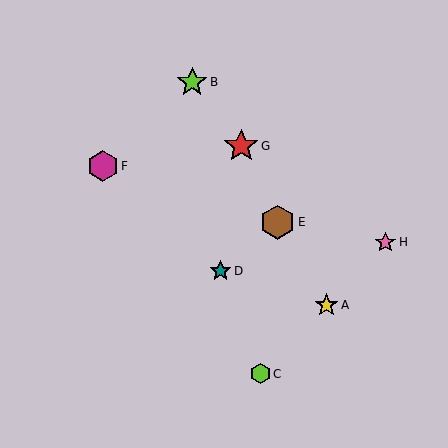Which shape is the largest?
The brown hexagon (labeled E) is the largest.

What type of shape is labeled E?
Shape E is a brown hexagon.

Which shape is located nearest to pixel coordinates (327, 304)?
The yellow star (labeled A) at (327, 305) is nearest to that location.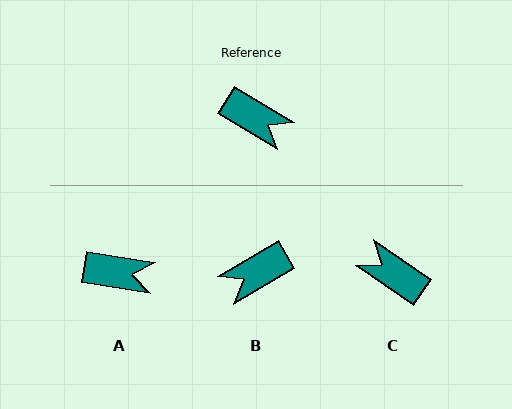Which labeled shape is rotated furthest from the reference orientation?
C, about 177 degrees away.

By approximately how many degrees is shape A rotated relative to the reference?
Approximately 22 degrees counter-clockwise.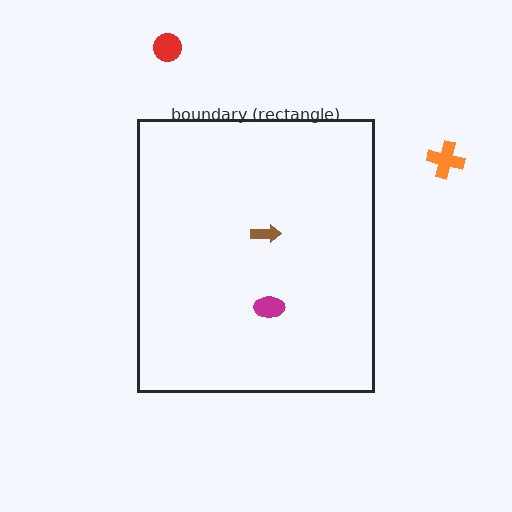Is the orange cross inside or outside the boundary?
Outside.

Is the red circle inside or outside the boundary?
Outside.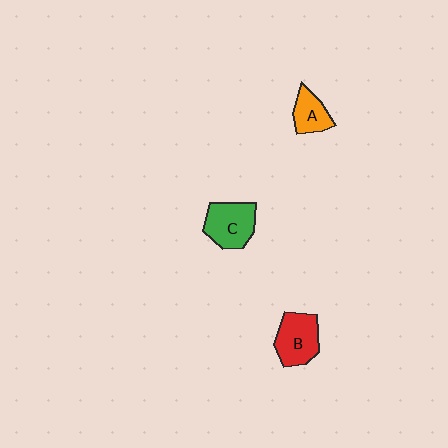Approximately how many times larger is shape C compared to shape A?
Approximately 1.5 times.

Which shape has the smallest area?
Shape A (orange).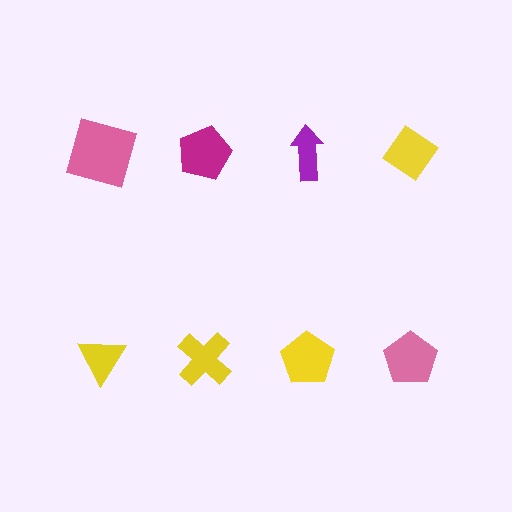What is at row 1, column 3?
A purple arrow.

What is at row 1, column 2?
A magenta pentagon.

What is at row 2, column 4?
A pink pentagon.